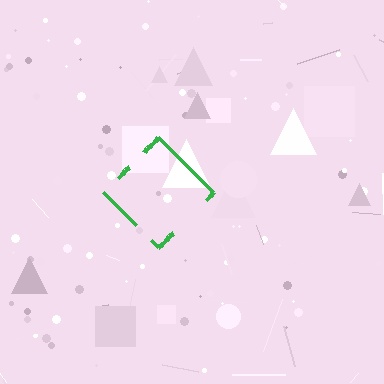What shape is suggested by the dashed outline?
The dashed outline suggests a diamond.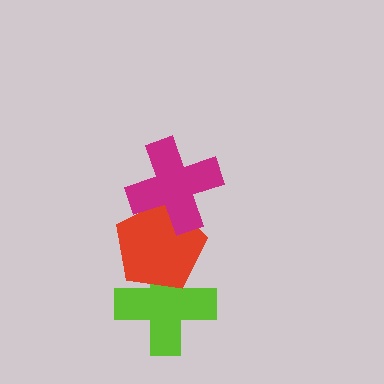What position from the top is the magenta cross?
The magenta cross is 1st from the top.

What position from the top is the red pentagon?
The red pentagon is 2nd from the top.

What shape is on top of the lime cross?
The red pentagon is on top of the lime cross.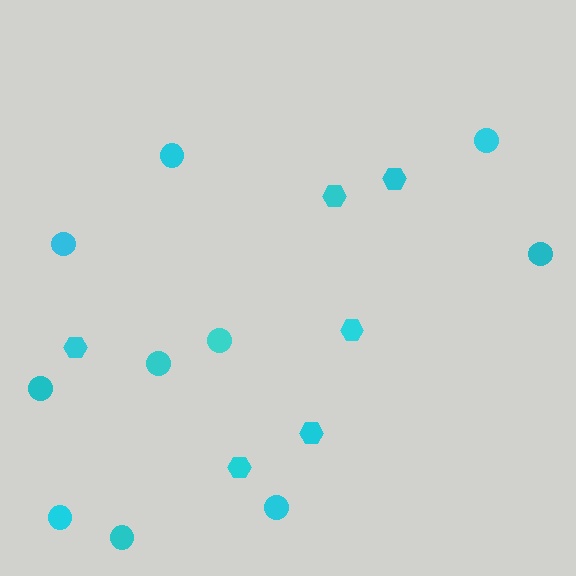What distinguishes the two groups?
There are 2 groups: one group of hexagons (6) and one group of circles (10).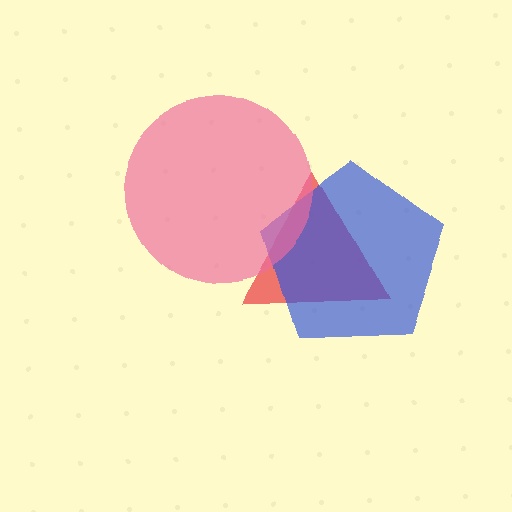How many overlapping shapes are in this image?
There are 3 overlapping shapes in the image.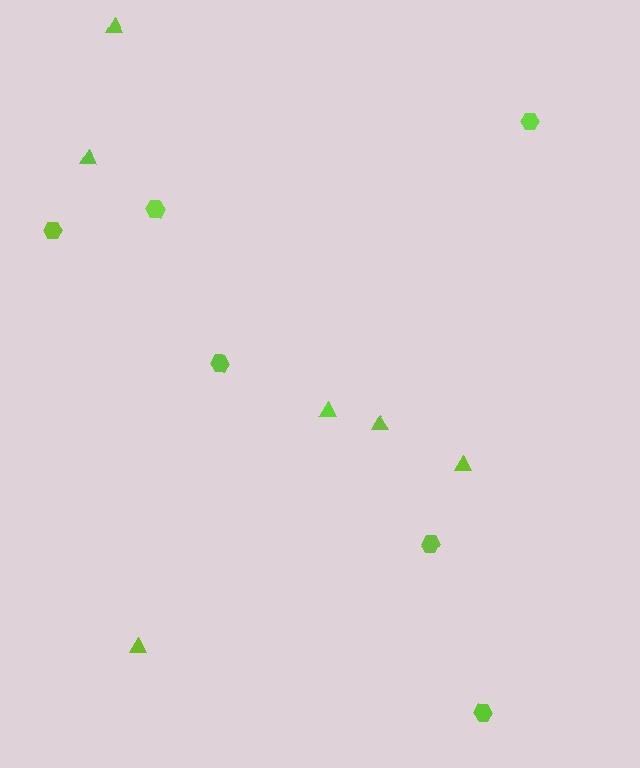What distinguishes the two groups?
There are 2 groups: one group of triangles (6) and one group of hexagons (6).